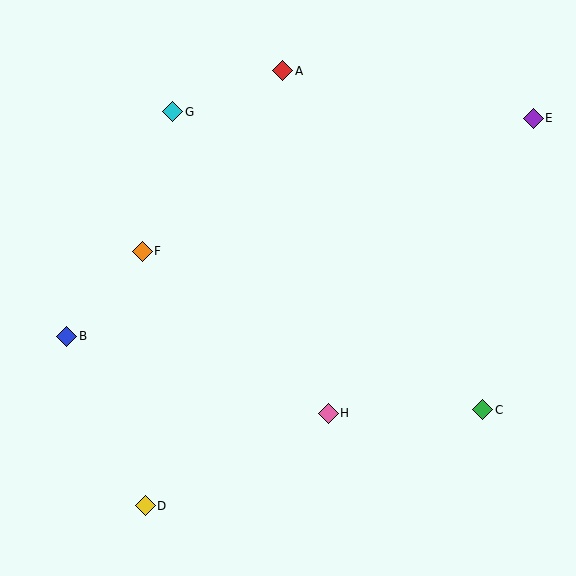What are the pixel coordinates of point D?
Point D is at (145, 506).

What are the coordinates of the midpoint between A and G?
The midpoint between A and G is at (228, 91).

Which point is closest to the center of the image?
Point H at (328, 413) is closest to the center.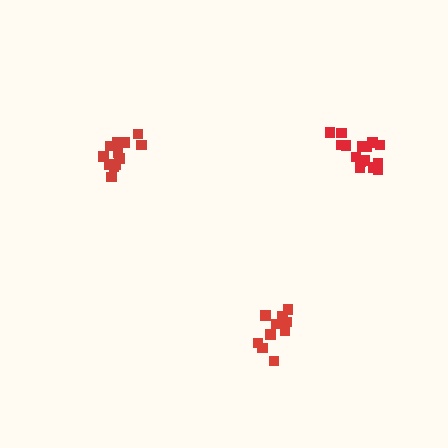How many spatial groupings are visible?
There are 3 spatial groupings.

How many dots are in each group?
Group 1: 13 dots, Group 2: 15 dots, Group 3: 10 dots (38 total).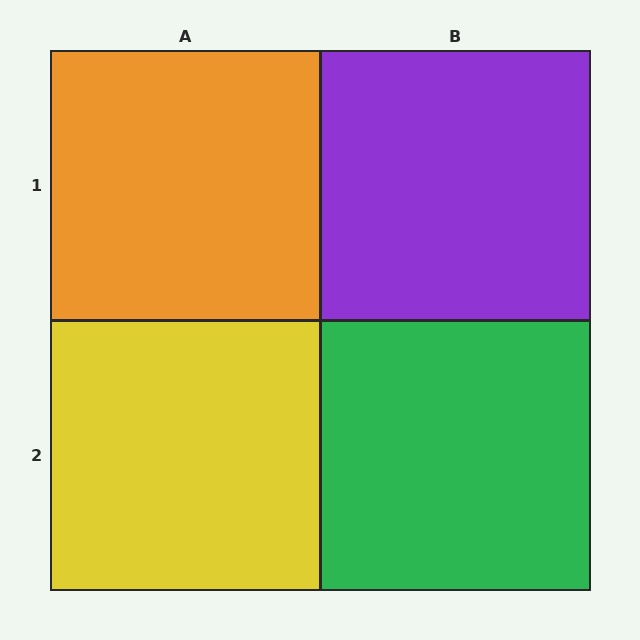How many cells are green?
1 cell is green.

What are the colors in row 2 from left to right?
Yellow, green.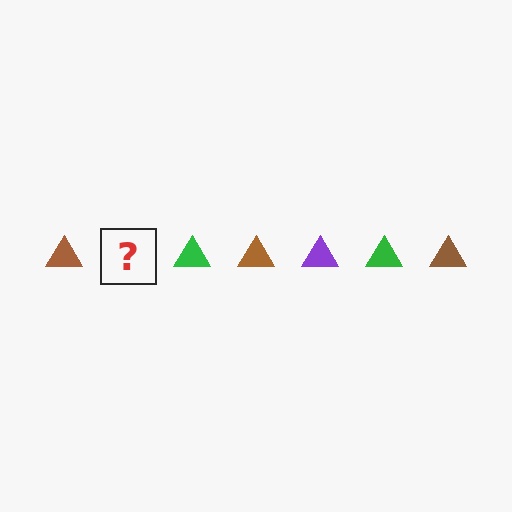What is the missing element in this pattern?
The missing element is a purple triangle.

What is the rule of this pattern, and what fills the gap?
The rule is that the pattern cycles through brown, purple, green triangles. The gap should be filled with a purple triangle.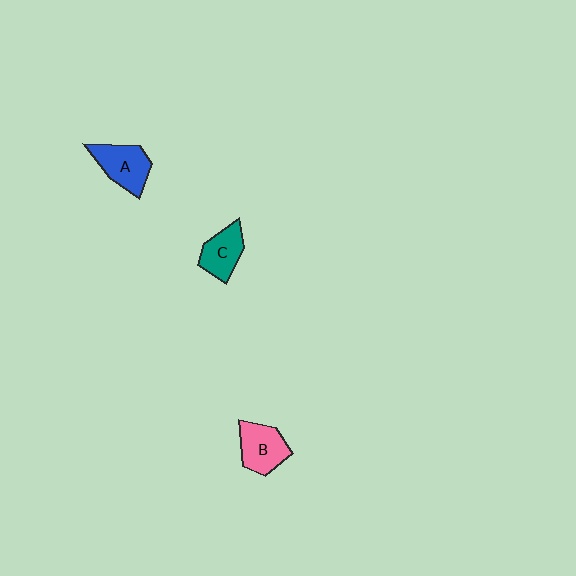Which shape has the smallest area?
Shape C (teal).